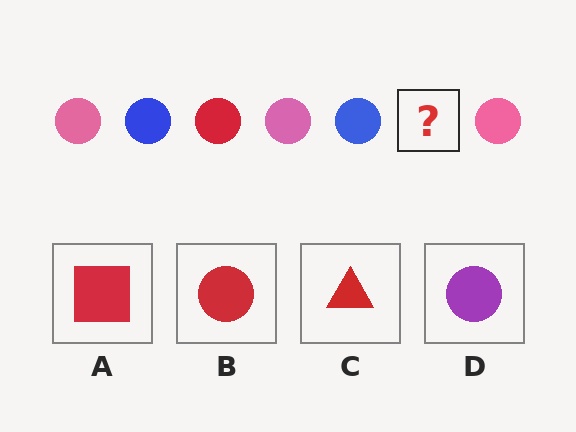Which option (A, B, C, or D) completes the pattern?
B.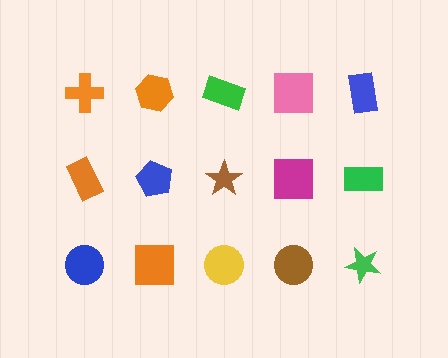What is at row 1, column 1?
An orange cross.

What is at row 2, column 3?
A brown star.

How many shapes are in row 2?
5 shapes.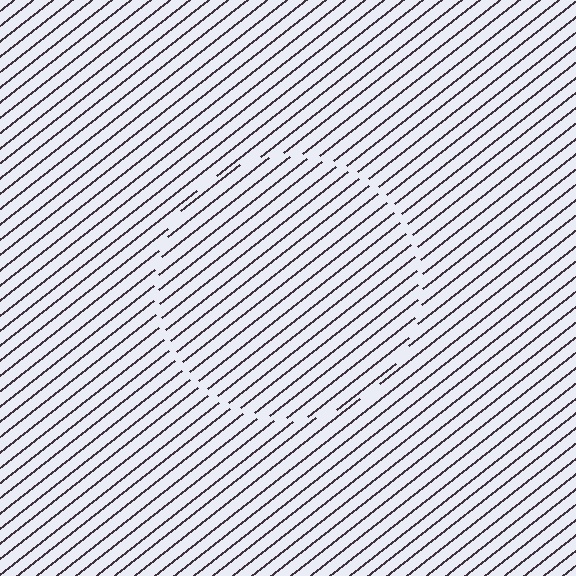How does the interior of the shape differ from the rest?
The interior of the shape contains the same grating, shifted by half a period — the contour is defined by the phase discontinuity where line-ends from the inner and outer gratings abut.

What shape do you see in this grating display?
An illusory circle. The interior of the shape contains the same grating, shifted by half a period — the contour is defined by the phase discontinuity where line-ends from the inner and outer gratings abut.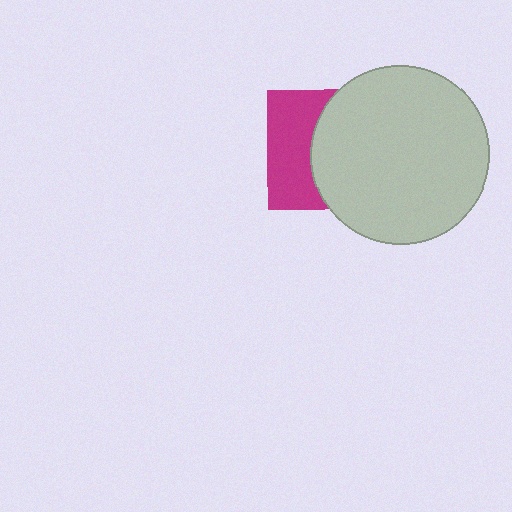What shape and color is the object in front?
The object in front is a light gray circle.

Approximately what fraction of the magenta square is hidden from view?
Roughly 57% of the magenta square is hidden behind the light gray circle.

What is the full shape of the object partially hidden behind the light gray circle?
The partially hidden object is a magenta square.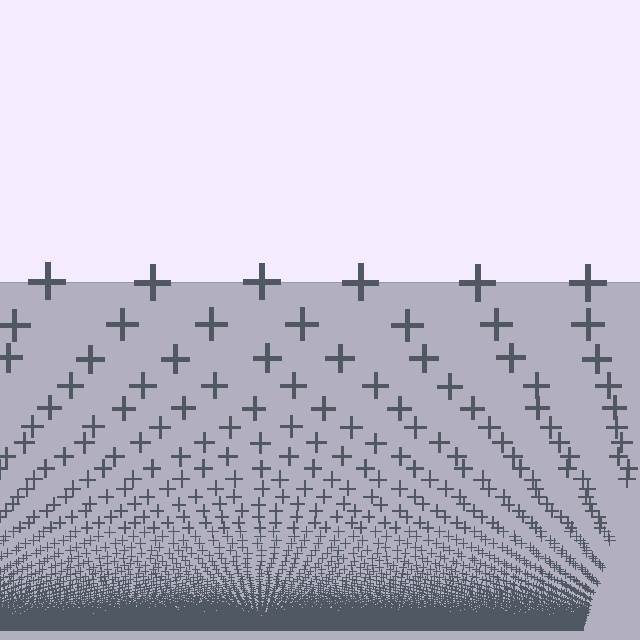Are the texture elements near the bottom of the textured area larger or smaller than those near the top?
Smaller. The gradient is inverted — elements near the bottom are smaller and denser.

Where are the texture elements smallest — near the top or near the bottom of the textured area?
Near the bottom.